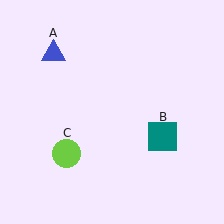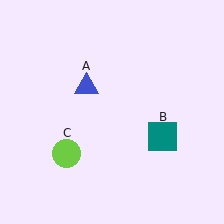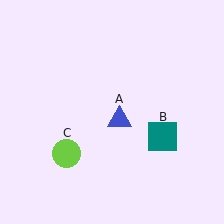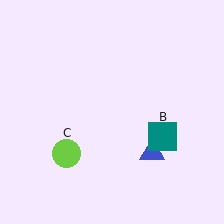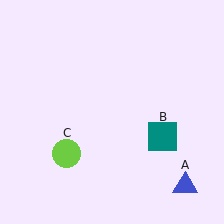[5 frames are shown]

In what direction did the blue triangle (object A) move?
The blue triangle (object A) moved down and to the right.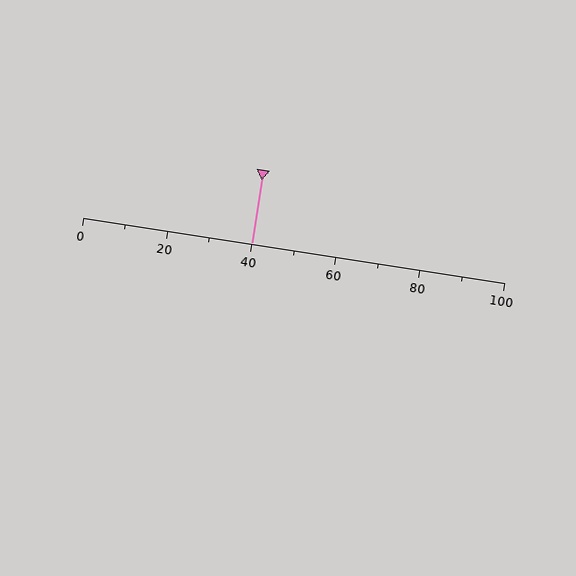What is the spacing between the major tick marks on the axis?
The major ticks are spaced 20 apart.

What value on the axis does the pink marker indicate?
The marker indicates approximately 40.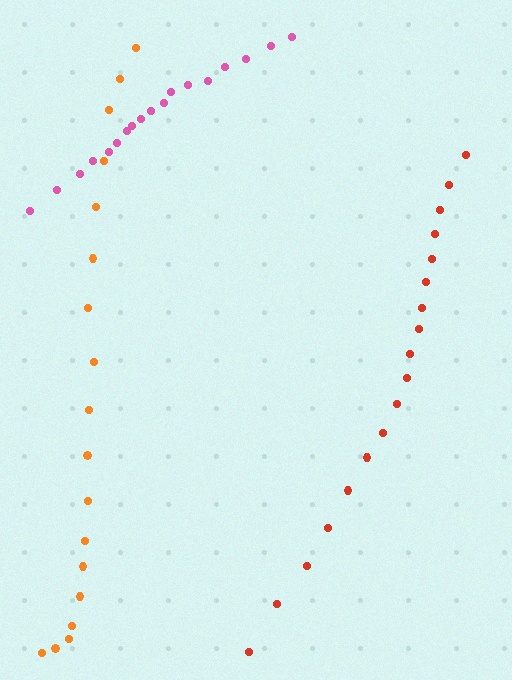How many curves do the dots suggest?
There are 3 distinct paths.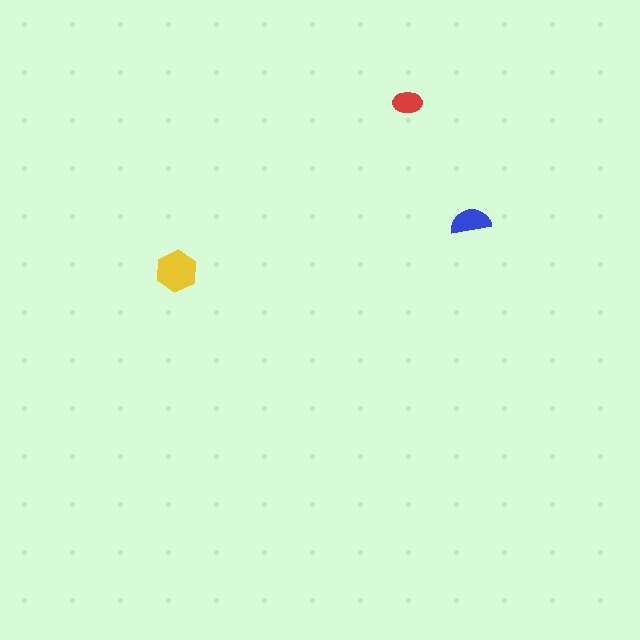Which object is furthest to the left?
The yellow hexagon is leftmost.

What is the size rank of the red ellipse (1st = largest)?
3rd.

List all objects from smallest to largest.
The red ellipse, the blue semicircle, the yellow hexagon.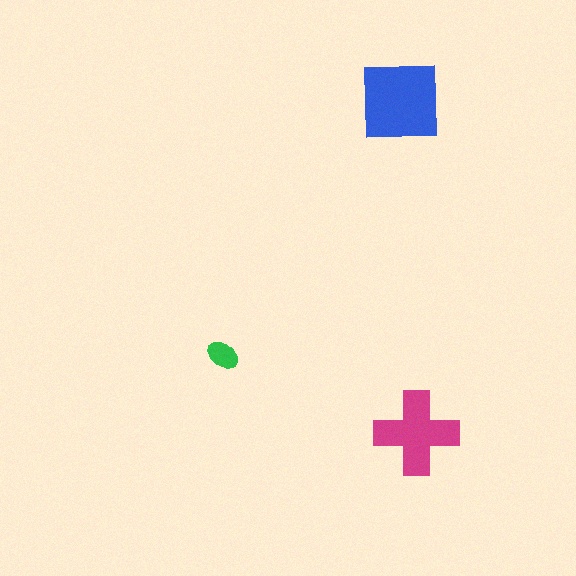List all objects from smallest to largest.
The green ellipse, the magenta cross, the blue square.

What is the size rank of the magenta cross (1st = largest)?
2nd.